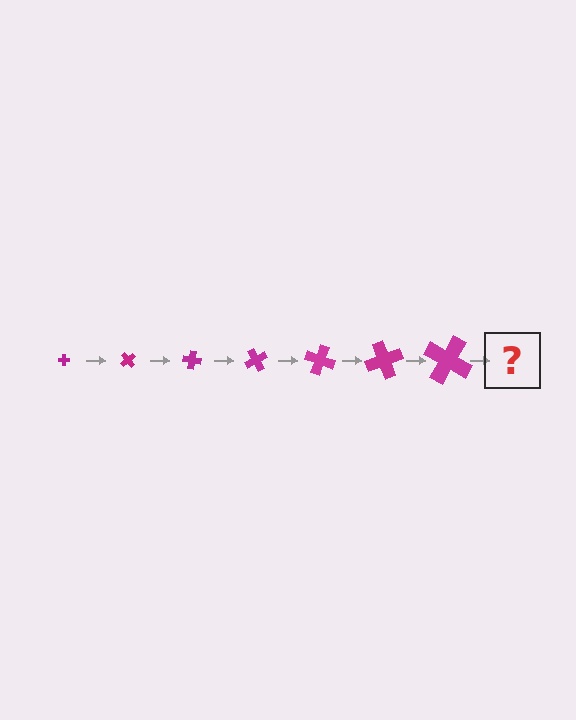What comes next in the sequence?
The next element should be a cross, larger than the previous one and rotated 350 degrees from the start.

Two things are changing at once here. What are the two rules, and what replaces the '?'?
The two rules are that the cross grows larger each step and it rotates 50 degrees each step. The '?' should be a cross, larger than the previous one and rotated 350 degrees from the start.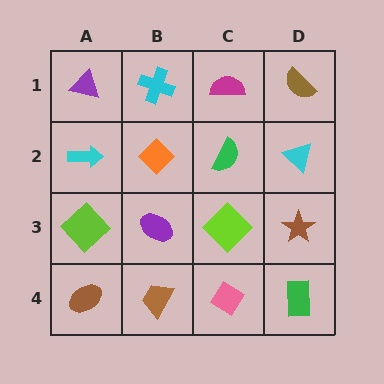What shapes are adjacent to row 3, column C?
A green semicircle (row 2, column C), a pink diamond (row 4, column C), a purple ellipse (row 3, column B), a brown star (row 3, column D).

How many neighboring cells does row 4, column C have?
3.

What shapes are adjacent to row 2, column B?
A cyan cross (row 1, column B), a purple ellipse (row 3, column B), a cyan arrow (row 2, column A), a green semicircle (row 2, column C).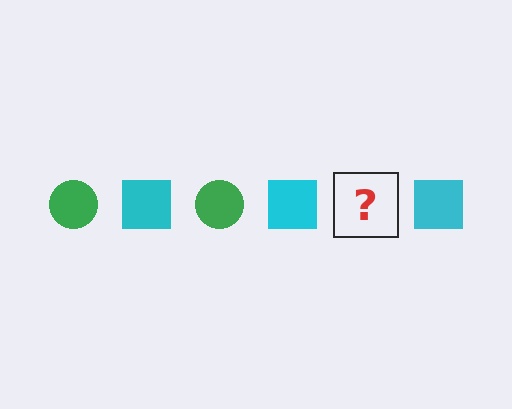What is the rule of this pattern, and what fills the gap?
The rule is that the pattern alternates between green circle and cyan square. The gap should be filled with a green circle.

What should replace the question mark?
The question mark should be replaced with a green circle.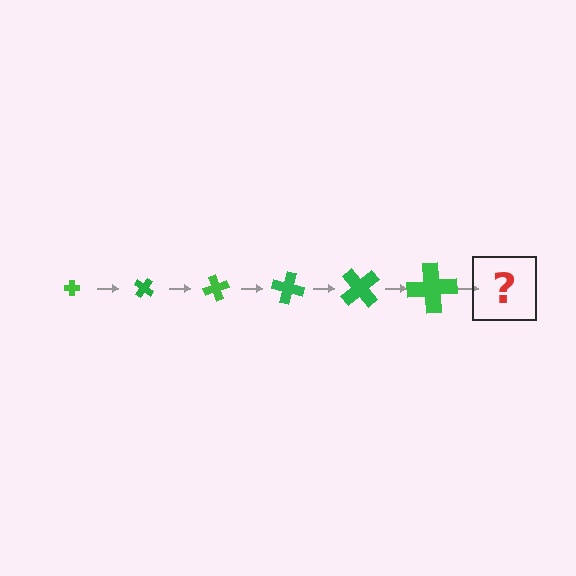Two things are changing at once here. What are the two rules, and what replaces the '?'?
The two rules are that the cross grows larger each step and it rotates 35 degrees each step. The '?' should be a cross, larger than the previous one and rotated 210 degrees from the start.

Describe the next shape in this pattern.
It should be a cross, larger than the previous one and rotated 210 degrees from the start.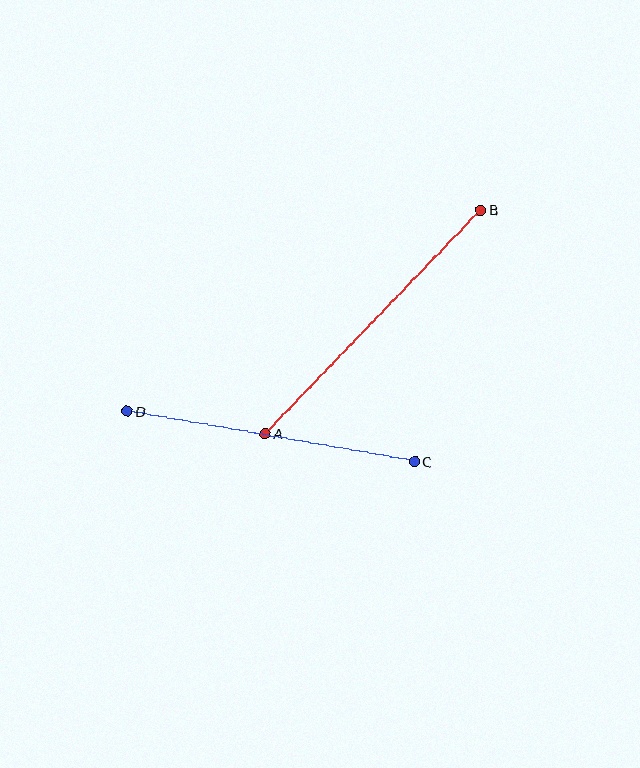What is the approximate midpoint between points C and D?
The midpoint is at approximately (271, 436) pixels.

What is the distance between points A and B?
The distance is approximately 310 pixels.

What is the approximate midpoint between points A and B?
The midpoint is at approximately (373, 322) pixels.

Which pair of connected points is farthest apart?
Points A and B are farthest apart.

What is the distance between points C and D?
The distance is approximately 292 pixels.